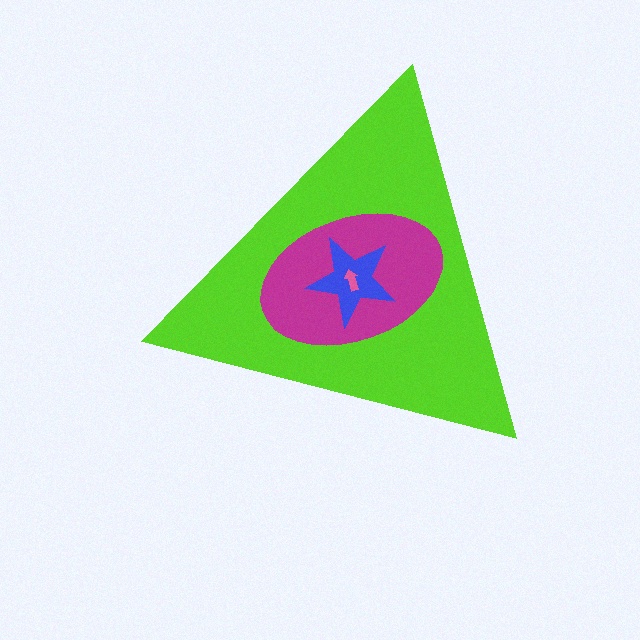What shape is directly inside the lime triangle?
The magenta ellipse.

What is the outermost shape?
The lime triangle.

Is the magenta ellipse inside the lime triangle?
Yes.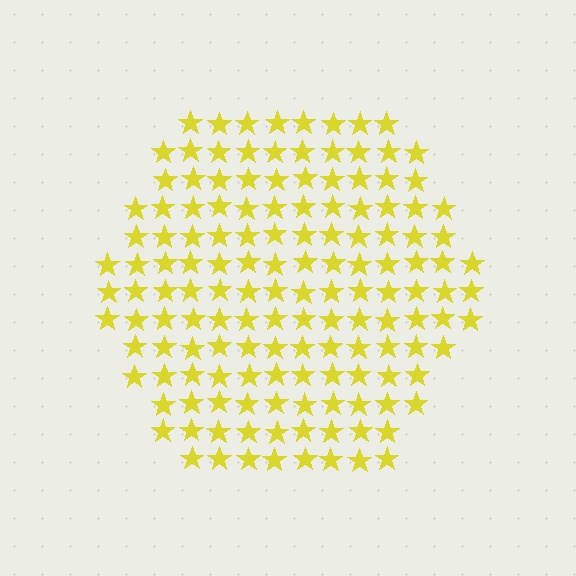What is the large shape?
The large shape is a hexagon.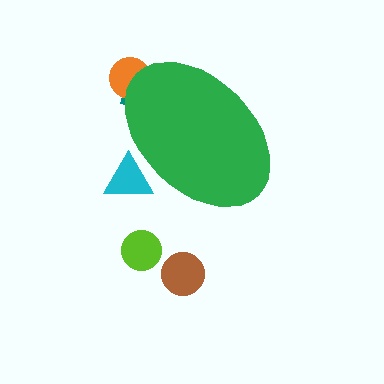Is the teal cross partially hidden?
Yes, the teal cross is partially hidden behind the green ellipse.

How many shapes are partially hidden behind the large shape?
3 shapes are partially hidden.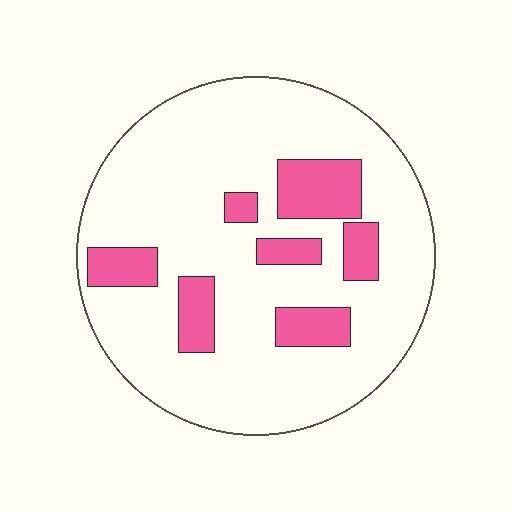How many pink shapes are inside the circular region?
7.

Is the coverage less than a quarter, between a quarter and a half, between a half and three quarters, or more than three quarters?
Less than a quarter.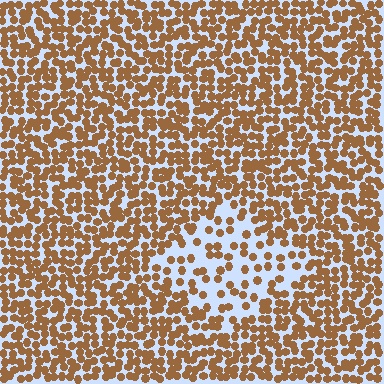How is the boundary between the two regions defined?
The boundary is defined by a change in element density (approximately 2.3x ratio). All elements are the same color, size, and shape.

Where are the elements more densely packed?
The elements are more densely packed outside the diamond boundary.